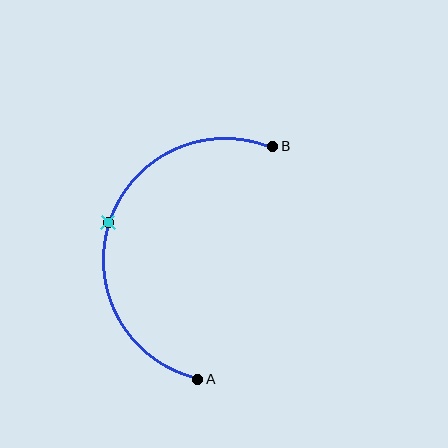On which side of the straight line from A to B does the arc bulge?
The arc bulges to the left of the straight line connecting A and B.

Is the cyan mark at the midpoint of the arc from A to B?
Yes. The cyan mark lies on the arc at equal arc-length from both A and B — it is the arc midpoint.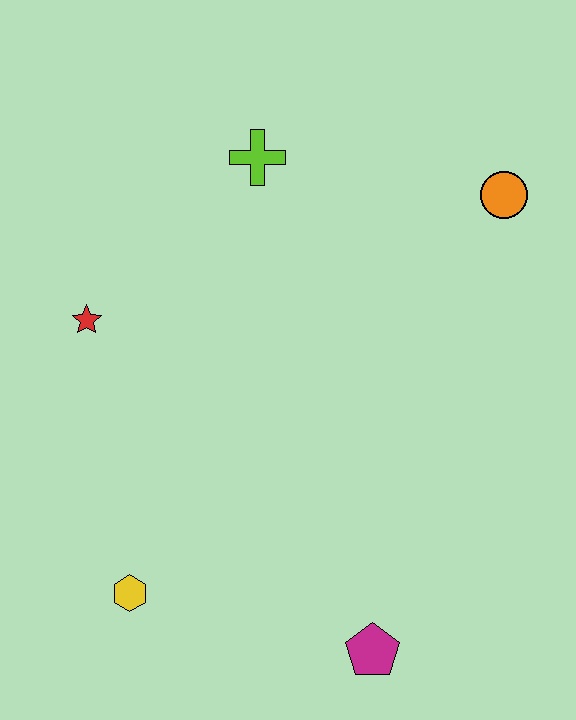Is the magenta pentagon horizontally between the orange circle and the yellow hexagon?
Yes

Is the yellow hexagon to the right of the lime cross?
No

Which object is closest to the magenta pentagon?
The yellow hexagon is closest to the magenta pentagon.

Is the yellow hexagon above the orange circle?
No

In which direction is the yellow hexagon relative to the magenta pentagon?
The yellow hexagon is to the left of the magenta pentagon.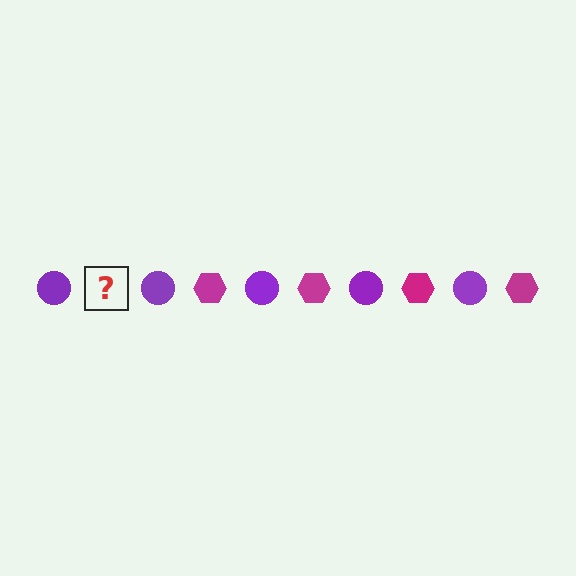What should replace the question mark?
The question mark should be replaced with a magenta hexagon.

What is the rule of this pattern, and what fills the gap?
The rule is that the pattern alternates between purple circle and magenta hexagon. The gap should be filled with a magenta hexagon.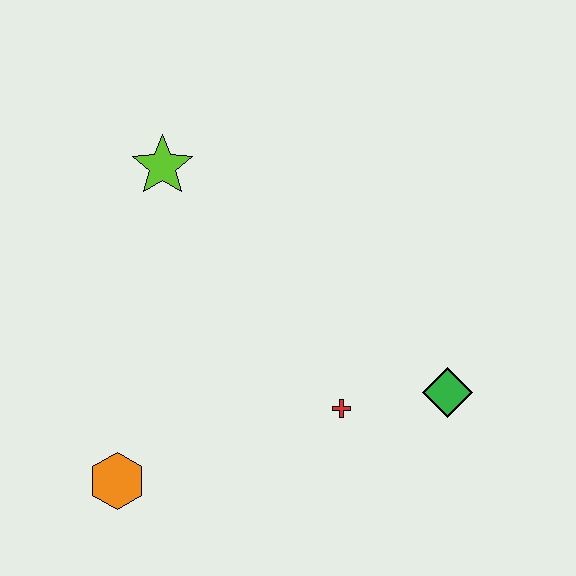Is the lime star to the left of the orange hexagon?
No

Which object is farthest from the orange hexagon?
The green diamond is farthest from the orange hexagon.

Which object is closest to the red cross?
The green diamond is closest to the red cross.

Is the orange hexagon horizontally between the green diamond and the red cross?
No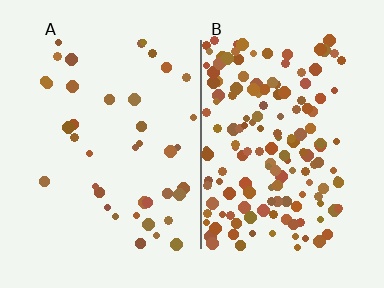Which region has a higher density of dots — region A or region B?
B (the right).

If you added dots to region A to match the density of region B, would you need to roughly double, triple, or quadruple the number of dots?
Approximately quadruple.